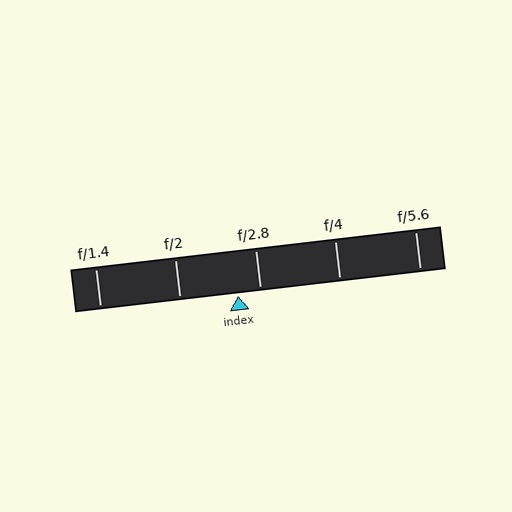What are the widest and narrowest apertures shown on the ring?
The widest aperture shown is f/1.4 and the narrowest is f/5.6.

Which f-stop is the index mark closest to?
The index mark is closest to f/2.8.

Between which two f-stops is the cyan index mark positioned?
The index mark is between f/2 and f/2.8.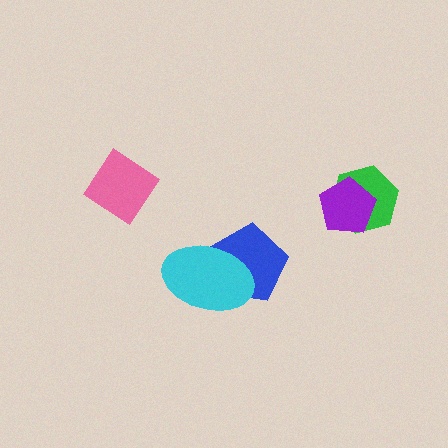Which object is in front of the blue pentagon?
The cyan ellipse is in front of the blue pentagon.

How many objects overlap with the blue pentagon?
1 object overlaps with the blue pentagon.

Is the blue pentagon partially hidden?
Yes, it is partially covered by another shape.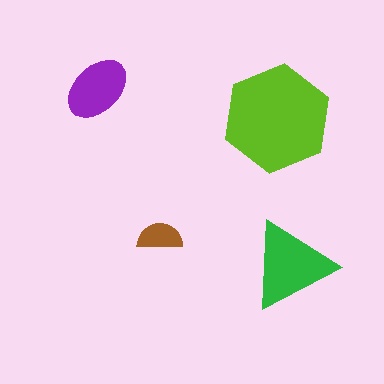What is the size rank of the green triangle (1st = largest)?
2nd.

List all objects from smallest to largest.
The brown semicircle, the purple ellipse, the green triangle, the lime hexagon.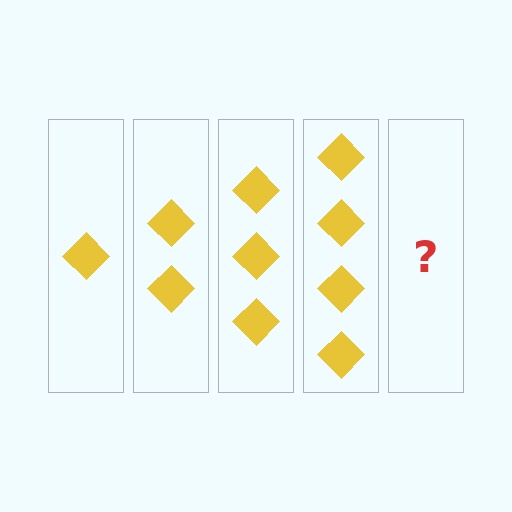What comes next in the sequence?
The next element should be 5 diamonds.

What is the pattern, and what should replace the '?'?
The pattern is that each step adds one more diamond. The '?' should be 5 diamonds.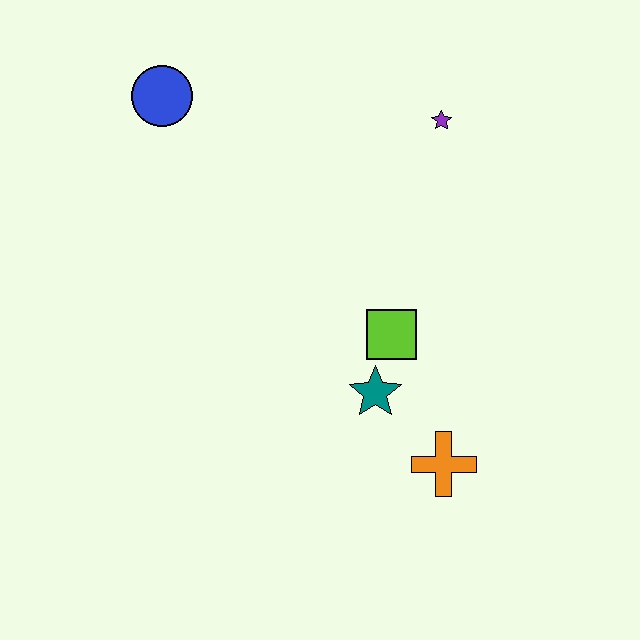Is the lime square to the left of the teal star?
No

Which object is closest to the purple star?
The lime square is closest to the purple star.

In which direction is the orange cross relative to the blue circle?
The orange cross is below the blue circle.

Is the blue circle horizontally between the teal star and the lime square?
No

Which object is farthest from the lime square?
The blue circle is farthest from the lime square.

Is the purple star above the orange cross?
Yes